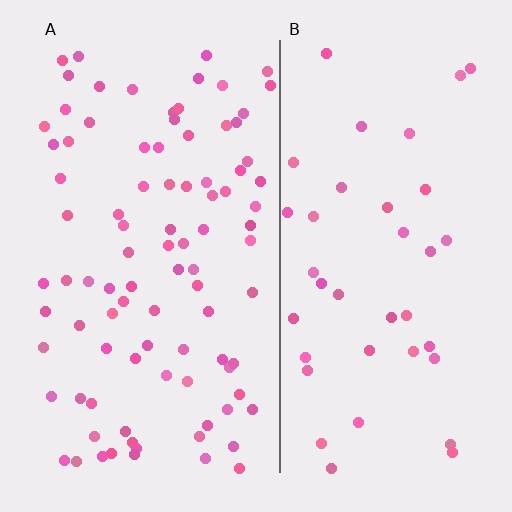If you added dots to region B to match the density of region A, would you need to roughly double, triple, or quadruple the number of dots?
Approximately double.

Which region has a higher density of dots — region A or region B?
A (the left).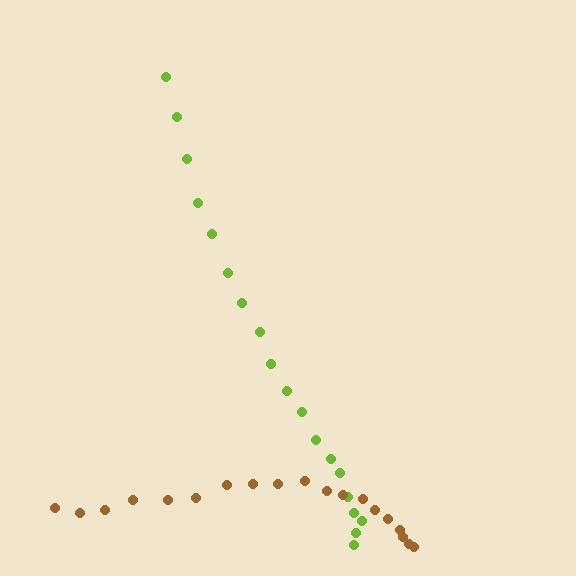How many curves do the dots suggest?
There are 2 distinct paths.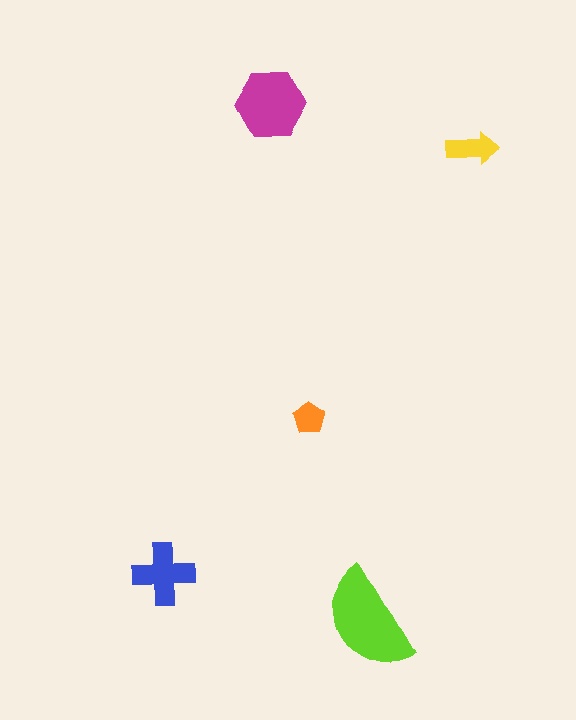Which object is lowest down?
The lime semicircle is bottommost.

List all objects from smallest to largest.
The orange pentagon, the yellow arrow, the blue cross, the magenta hexagon, the lime semicircle.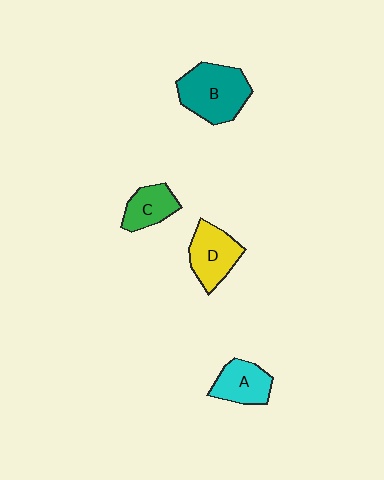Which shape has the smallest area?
Shape C (green).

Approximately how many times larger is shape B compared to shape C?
Approximately 1.8 times.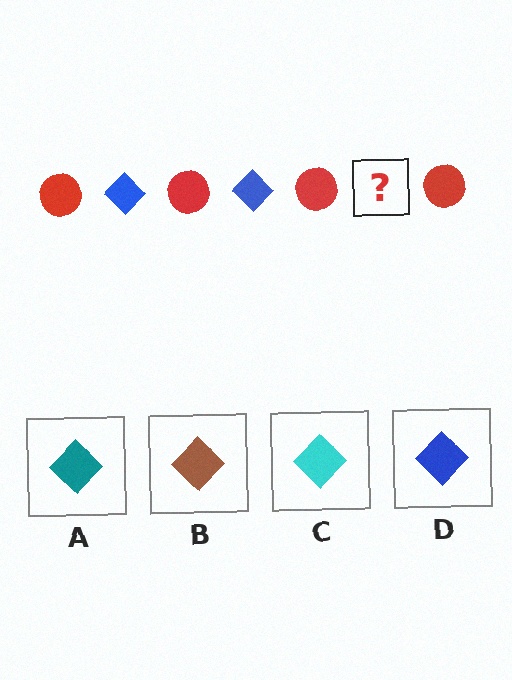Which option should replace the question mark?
Option D.